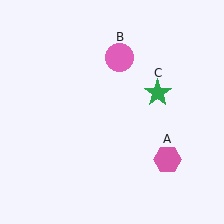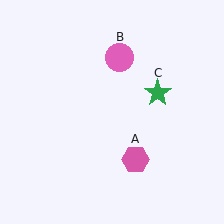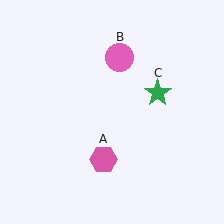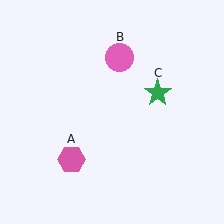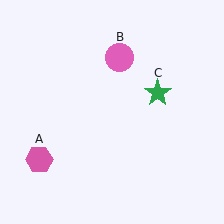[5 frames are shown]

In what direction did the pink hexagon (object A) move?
The pink hexagon (object A) moved left.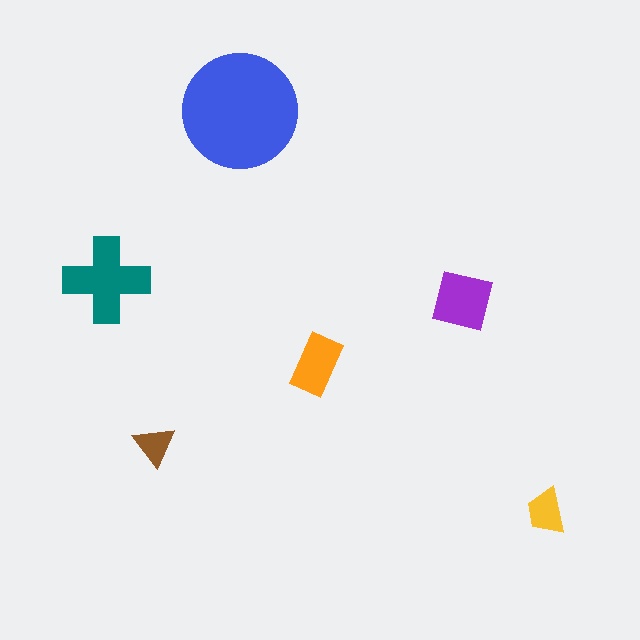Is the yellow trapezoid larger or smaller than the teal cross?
Smaller.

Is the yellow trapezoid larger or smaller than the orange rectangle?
Smaller.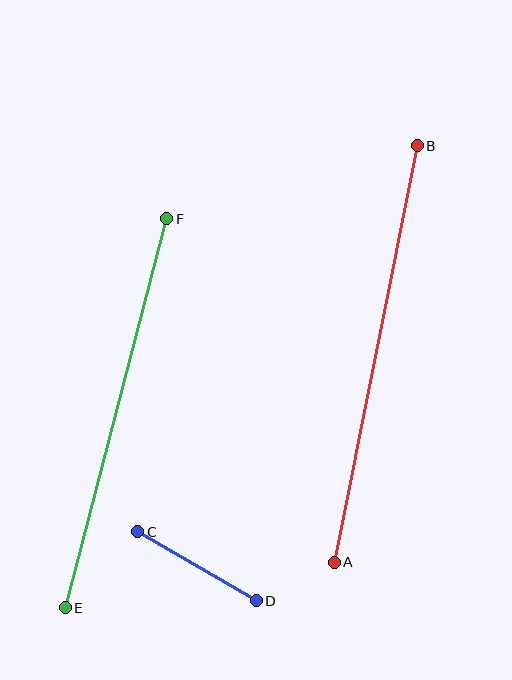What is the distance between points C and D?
The distance is approximately 137 pixels.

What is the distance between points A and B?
The distance is approximately 425 pixels.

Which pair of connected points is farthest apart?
Points A and B are farthest apart.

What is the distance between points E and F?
The distance is approximately 402 pixels.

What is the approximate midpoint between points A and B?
The midpoint is at approximately (376, 354) pixels.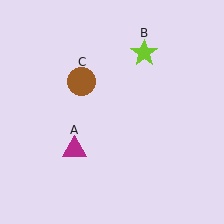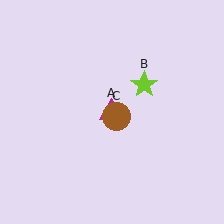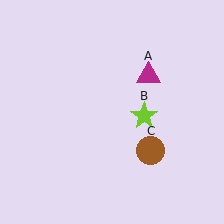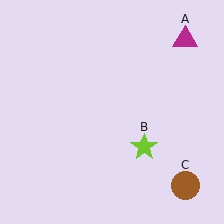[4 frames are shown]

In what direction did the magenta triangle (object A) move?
The magenta triangle (object A) moved up and to the right.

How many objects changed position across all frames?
3 objects changed position: magenta triangle (object A), lime star (object B), brown circle (object C).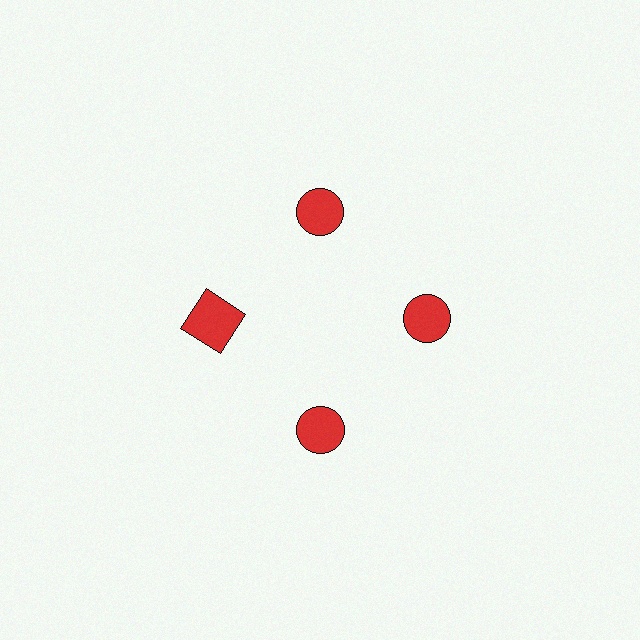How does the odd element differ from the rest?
It has a different shape: square instead of circle.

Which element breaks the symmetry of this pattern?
The red square at roughly the 9 o'clock position breaks the symmetry. All other shapes are red circles.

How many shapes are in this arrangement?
There are 4 shapes arranged in a ring pattern.